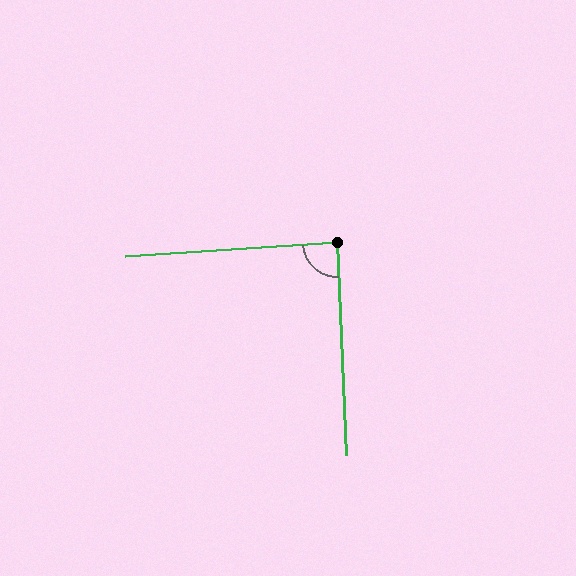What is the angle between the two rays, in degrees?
Approximately 89 degrees.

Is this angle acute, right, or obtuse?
It is approximately a right angle.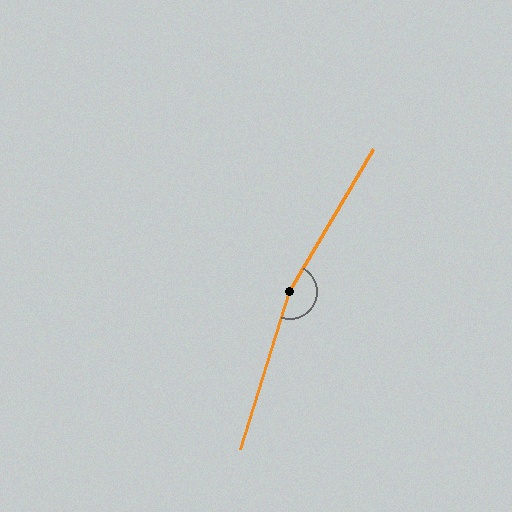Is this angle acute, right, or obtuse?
It is obtuse.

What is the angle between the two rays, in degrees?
Approximately 167 degrees.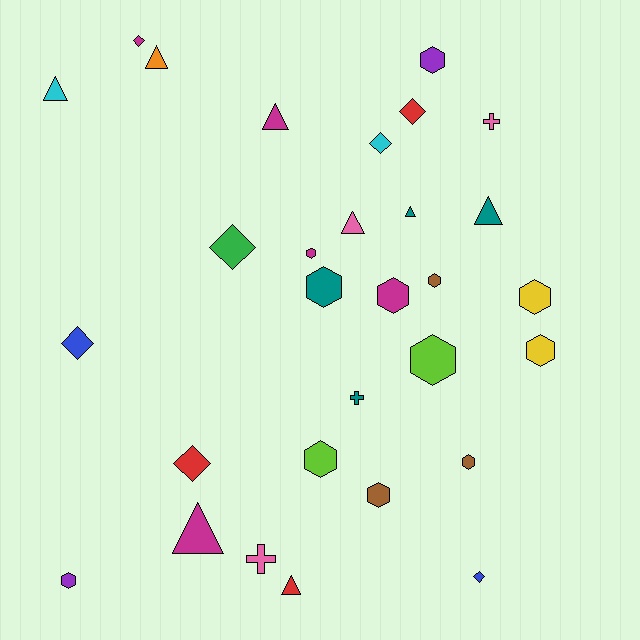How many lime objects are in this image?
There are 2 lime objects.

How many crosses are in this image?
There are 3 crosses.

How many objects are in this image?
There are 30 objects.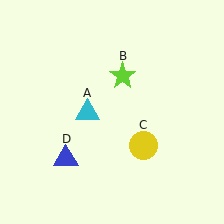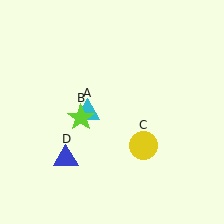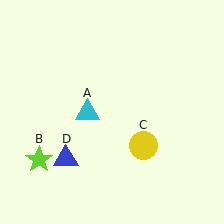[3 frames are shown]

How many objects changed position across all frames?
1 object changed position: lime star (object B).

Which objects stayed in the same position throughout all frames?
Cyan triangle (object A) and yellow circle (object C) and blue triangle (object D) remained stationary.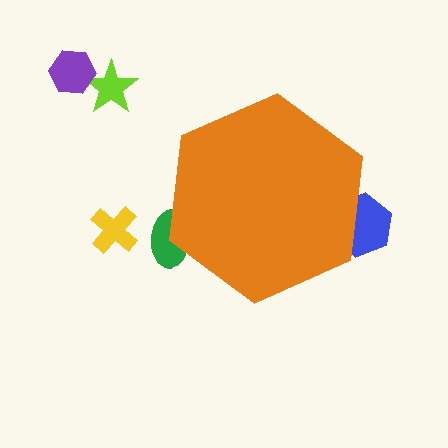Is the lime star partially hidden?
No, the lime star is fully visible.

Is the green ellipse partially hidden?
Yes, the green ellipse is partially hidden behind the orange hexagon.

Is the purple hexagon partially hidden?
No, the purple hexagon is fully visible.